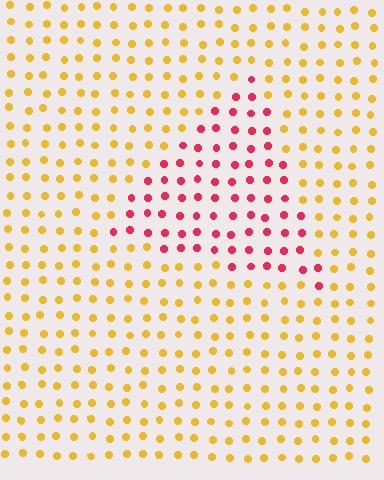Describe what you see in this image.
The image is filled with small yellow elements in a uniform arrangement. A triangle-shaped region is visible where the elements are tinted to a slightly different hue, forming a subtle color boundary.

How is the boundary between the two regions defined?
The boundary is defined purely by a slight shift in hue (about 59 degrees). Spacing, size, and orientation are identical on both sides.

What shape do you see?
I see a triangle.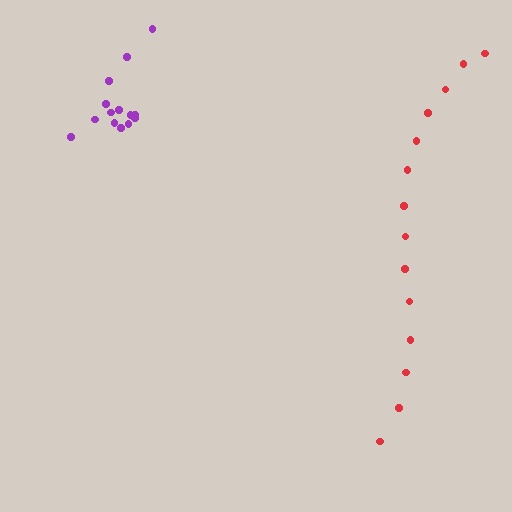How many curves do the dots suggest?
There are 2 distinct paths.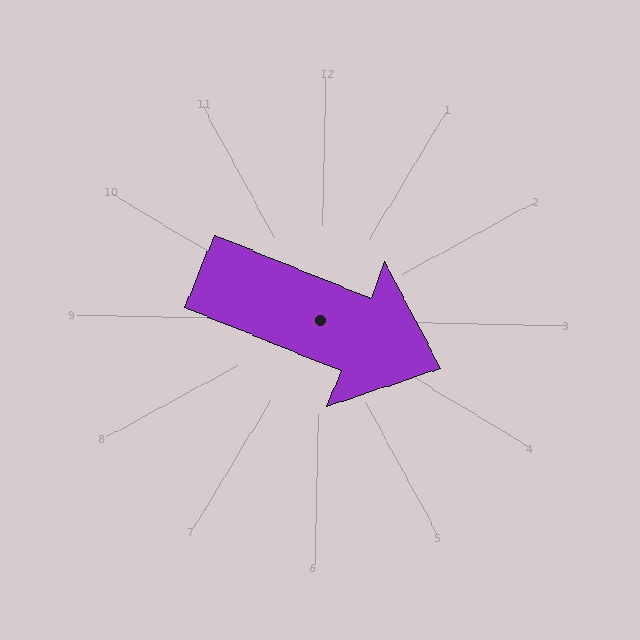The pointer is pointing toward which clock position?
Roughly 4 o'clock.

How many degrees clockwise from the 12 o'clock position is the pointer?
Approximately 111 degrees.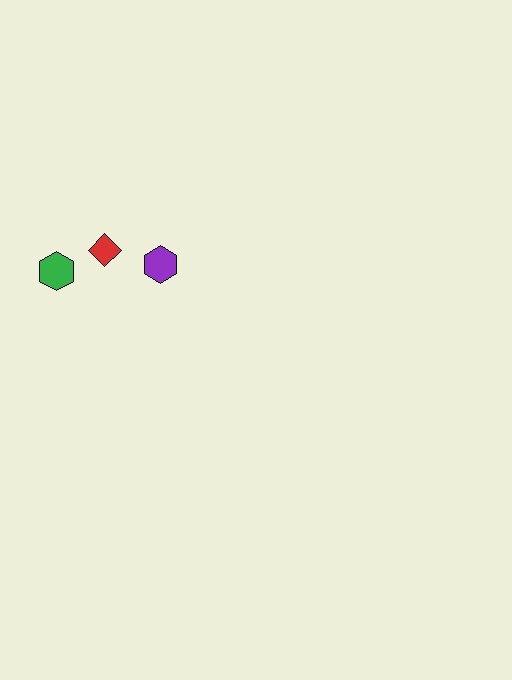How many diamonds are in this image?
There is 1 diamond.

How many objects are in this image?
There are 3 objects.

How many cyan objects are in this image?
There are no cyan objects.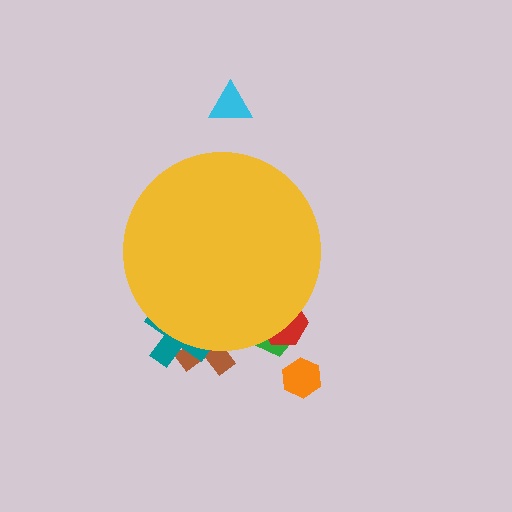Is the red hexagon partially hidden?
Yes, the red hexagon is partially hidden behind the yellow circle.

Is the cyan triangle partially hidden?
No, the cyan triangle is fully visible.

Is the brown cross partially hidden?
Yes, the brown cross is partially hidden behind the yellow circle.